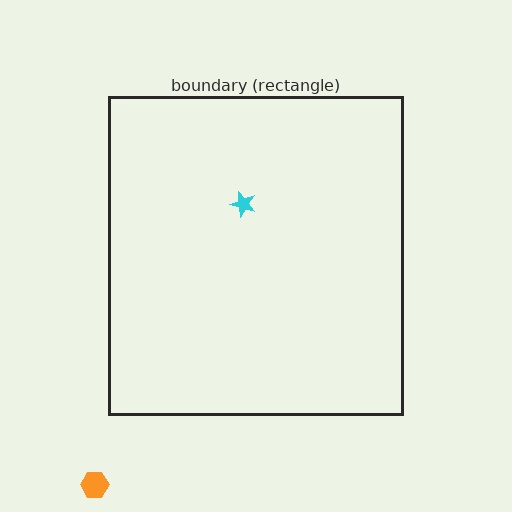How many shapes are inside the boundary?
1 inside, 1 outside.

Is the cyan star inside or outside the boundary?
Inside.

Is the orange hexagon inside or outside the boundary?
Outside.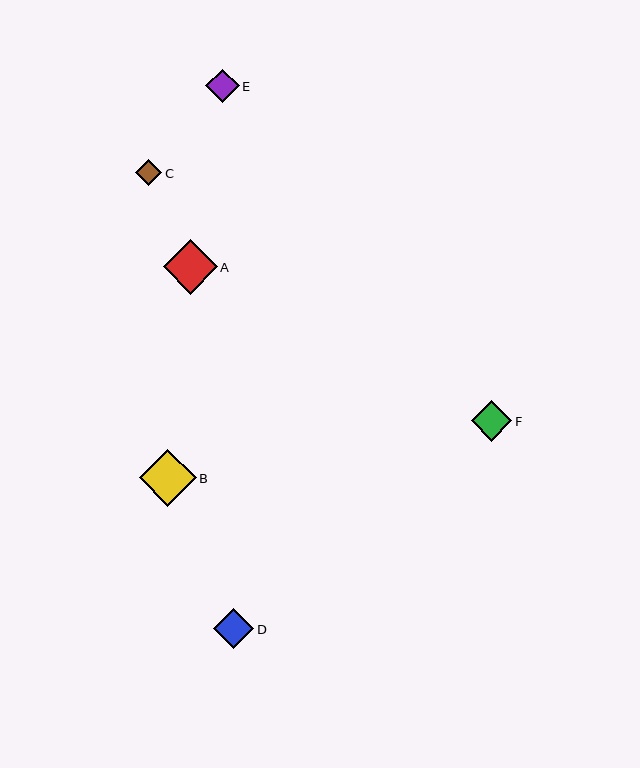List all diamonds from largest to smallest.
From largest to smallest: B, A, D, F, E, C.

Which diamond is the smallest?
Diamond C is the smallest with a size of approximately 26 pixels.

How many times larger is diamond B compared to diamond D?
Diamond B is approximately 1.4 times the size of diamond D.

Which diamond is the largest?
Diamond B is the largest with a size of approximately 57 pixels.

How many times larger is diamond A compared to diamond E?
Diamond A is approximately 1.6 times the size of diamond E.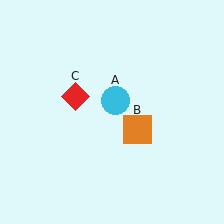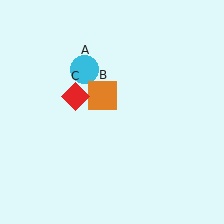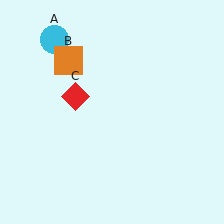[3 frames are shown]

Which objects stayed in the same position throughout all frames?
Red diamond (object C) remained stationary.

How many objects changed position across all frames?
2 objects changed position: cyan circle (object A), orange square (object B).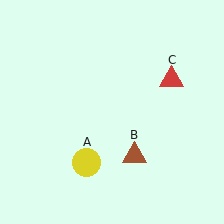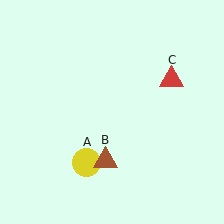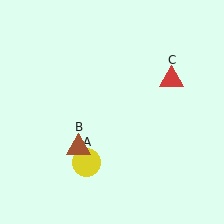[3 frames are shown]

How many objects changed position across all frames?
1 object changed position: brown triangle (object B).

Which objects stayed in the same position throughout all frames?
Yellow circle (object A) and red triangle (object C) remained stationary.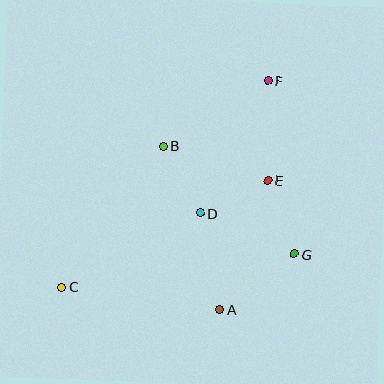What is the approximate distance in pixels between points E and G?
The distance between E and G is approximately 78 pixels.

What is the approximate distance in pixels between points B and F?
The distance between B and F is approximately 124 pixels.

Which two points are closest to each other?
Points D and E are closest to each other.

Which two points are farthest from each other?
Points C and F are farthest from each other.